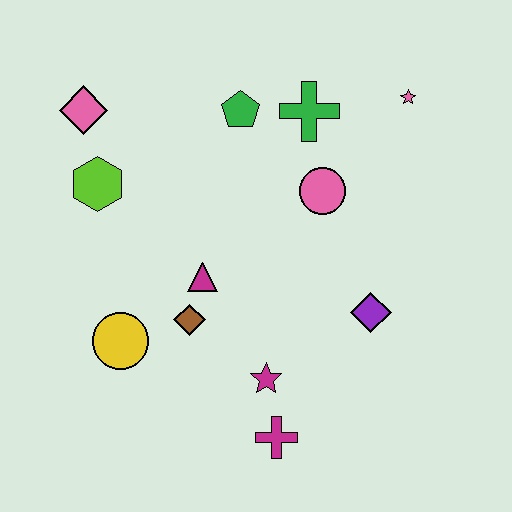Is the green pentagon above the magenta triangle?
Yes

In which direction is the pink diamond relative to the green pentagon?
The pink diamond is to the left of the green pentagon.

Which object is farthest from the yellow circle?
The pink star is farthest from the yellow circle.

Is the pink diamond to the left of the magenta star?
Yes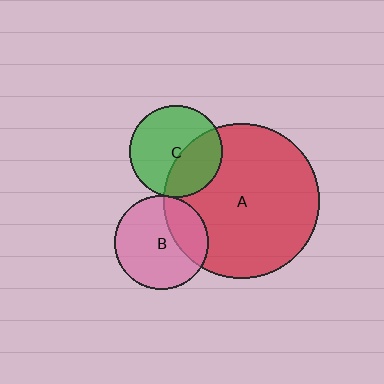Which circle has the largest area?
Circle A (red).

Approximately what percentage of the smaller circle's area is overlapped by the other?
Approximately 40%.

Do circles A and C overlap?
Yes.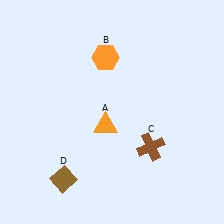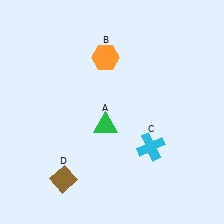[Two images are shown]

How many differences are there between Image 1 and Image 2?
There are 2 differences between the two images.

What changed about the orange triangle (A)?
In Image 1, A is orange. In Image 2, it changed to green.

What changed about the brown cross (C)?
In Image 1, C is brown. In Image 2, it changed to cyan.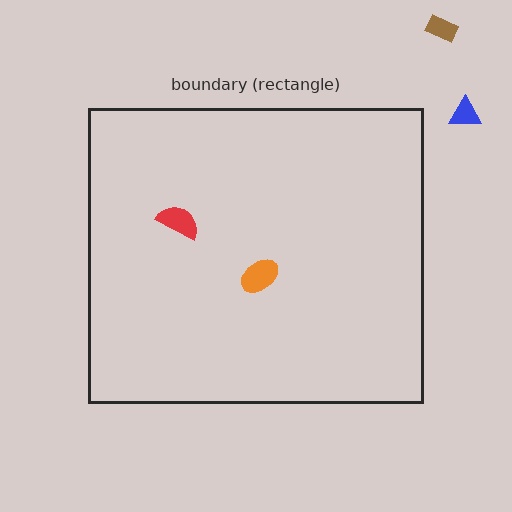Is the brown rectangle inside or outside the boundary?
Outside.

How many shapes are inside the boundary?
2 inside, 2 outside.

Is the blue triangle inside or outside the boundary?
Outside.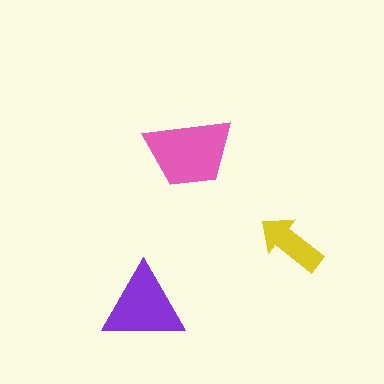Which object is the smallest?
The yellow arrow.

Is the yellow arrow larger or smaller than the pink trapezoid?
Smaller.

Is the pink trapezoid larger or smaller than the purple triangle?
Larger.